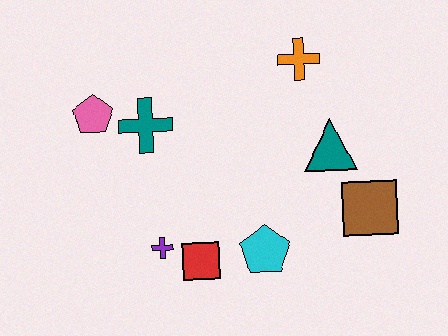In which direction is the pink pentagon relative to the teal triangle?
The pink pentagon is to the left of the teal triangle.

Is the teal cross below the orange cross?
Yes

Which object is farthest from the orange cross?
The purple cross is farthest from the orange cross.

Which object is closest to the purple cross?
The red square is closest to the purple cross.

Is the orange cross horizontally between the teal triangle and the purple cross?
Yes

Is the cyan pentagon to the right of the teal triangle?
No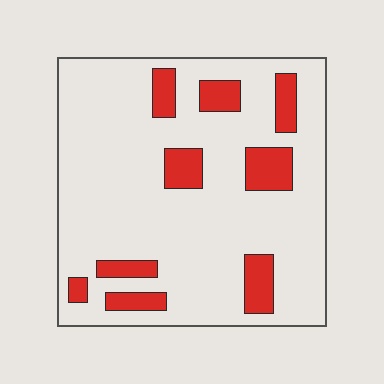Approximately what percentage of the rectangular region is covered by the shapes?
Approximately 15%.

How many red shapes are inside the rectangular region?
9.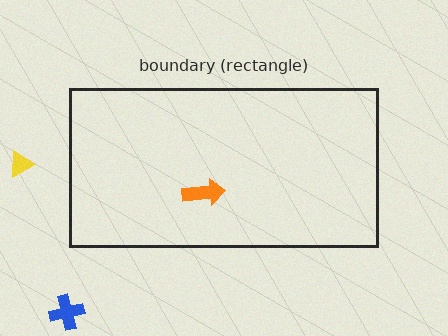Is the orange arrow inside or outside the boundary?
Inside.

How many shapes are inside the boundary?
1 inside, 2 outside.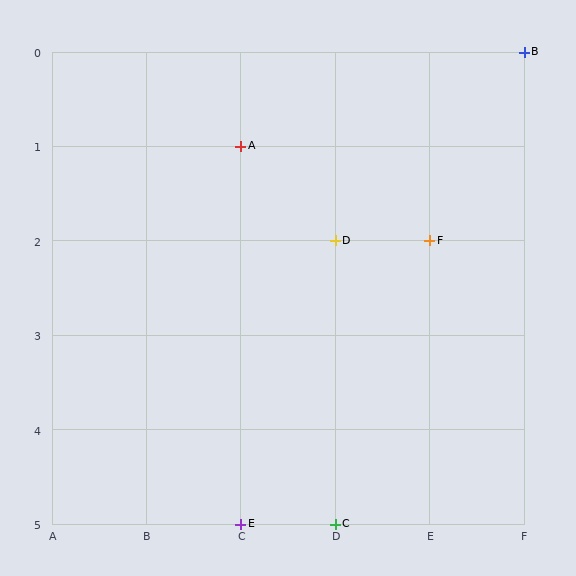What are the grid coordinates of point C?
Point C is at grid coordinates (D, 5).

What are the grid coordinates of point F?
Point F is at grid coordinates (E, 2).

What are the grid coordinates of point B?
Point B is at grid coordinates (F, 0).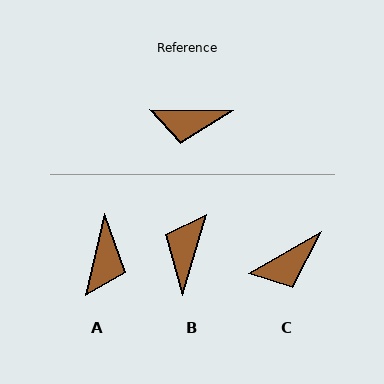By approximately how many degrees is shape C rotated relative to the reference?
Approximately 31 degrees counter-clockwise.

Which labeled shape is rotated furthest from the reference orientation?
B, about 106 degrees away.